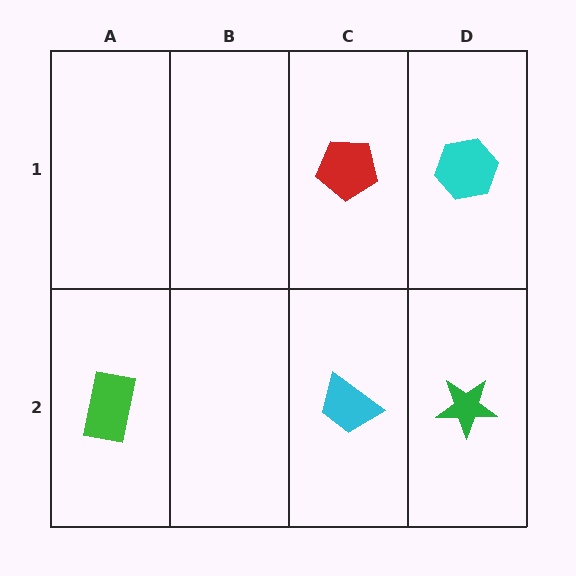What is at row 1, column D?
A cyan hexagon.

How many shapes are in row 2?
3 shapes.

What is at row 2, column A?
A green rectangle.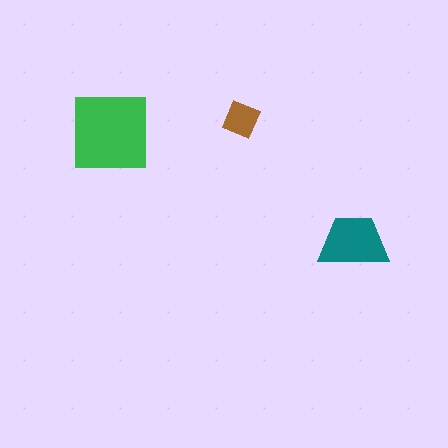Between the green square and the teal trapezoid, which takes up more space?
The green square.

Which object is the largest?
The green square.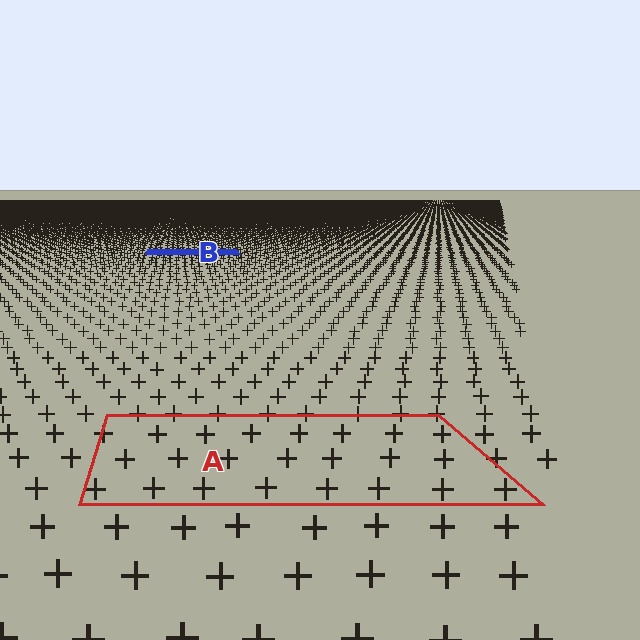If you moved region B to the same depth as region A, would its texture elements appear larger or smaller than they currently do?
They would appear larger. At a closer depth, the same texture elements are projected at a bigger on-screen size.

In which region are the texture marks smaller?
The texture marks are smaller in region B, because it is farther away.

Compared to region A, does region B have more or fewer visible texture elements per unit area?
Region B has more texture elements per unit area — they are packed more densely because it is farther away.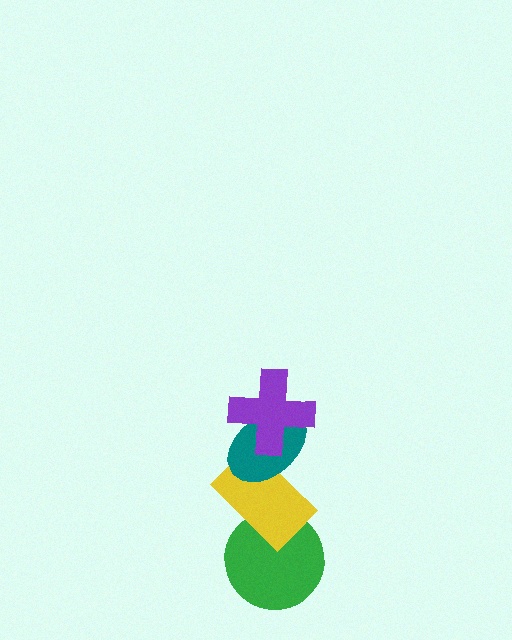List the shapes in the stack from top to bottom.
From top to bottom: the purple cross, the teal ellipse, the yellow rectangle, the green circle.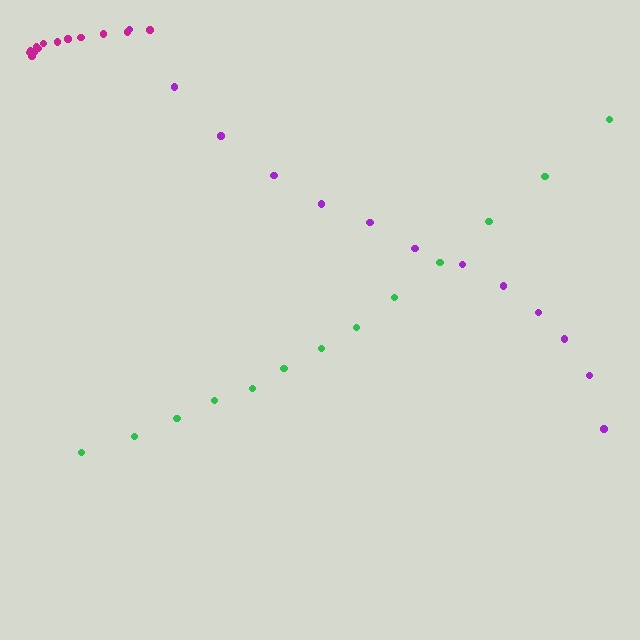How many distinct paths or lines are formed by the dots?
There are 3 distinct paths.